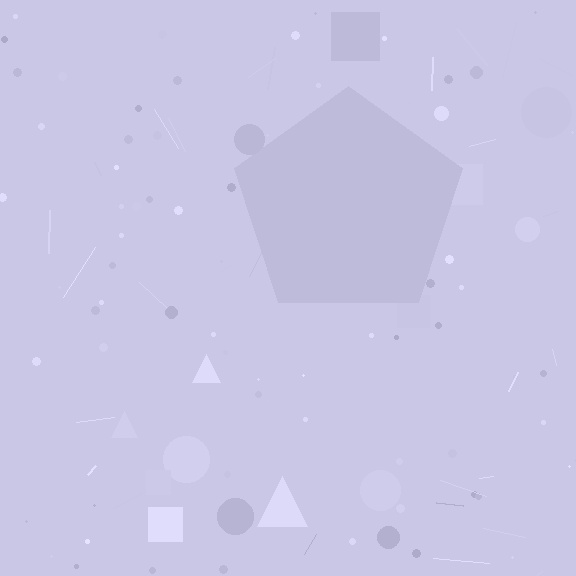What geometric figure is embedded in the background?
A pentagon is embedded in the background.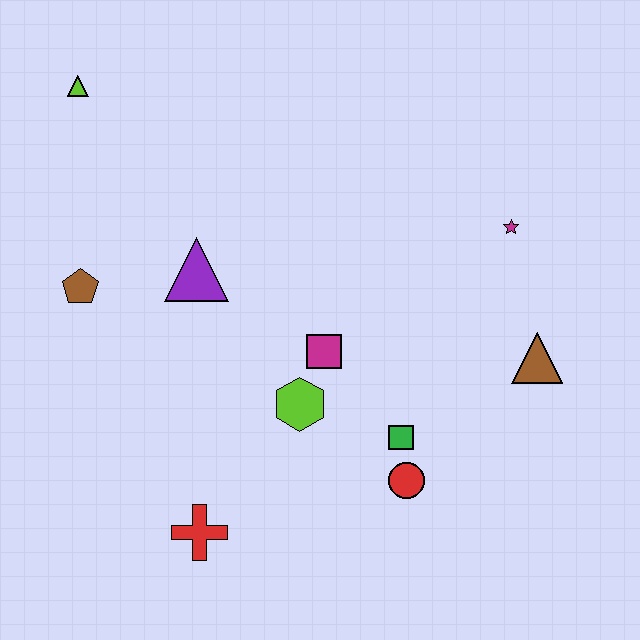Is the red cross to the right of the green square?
No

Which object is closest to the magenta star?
The brown triangle is closest to the magenta star.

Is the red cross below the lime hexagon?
Yes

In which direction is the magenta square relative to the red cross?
The magenta square is above the red cross.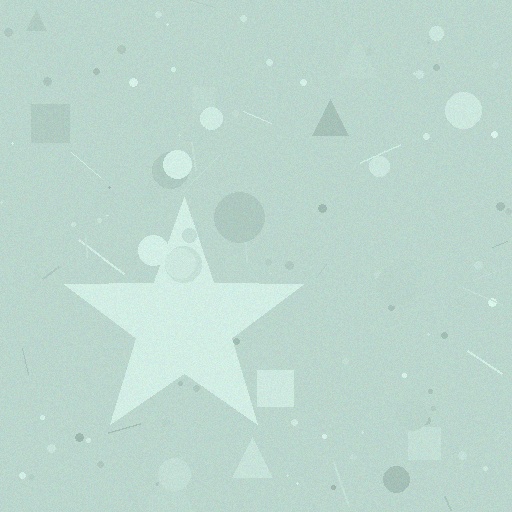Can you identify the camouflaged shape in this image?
The camouflaged shape is a star.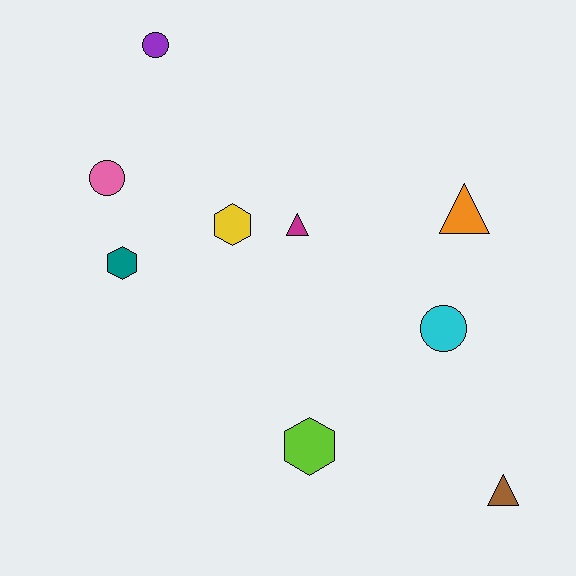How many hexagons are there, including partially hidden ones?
There are 3 hexagons.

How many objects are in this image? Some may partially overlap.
There are 9 objects.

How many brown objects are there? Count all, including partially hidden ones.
There is 1 brown object.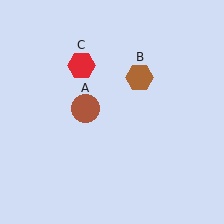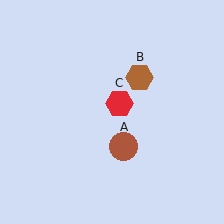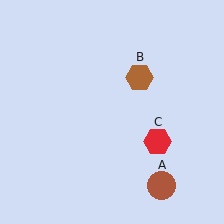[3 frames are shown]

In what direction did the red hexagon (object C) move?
The red hexagon (object C) moved down and to the right.